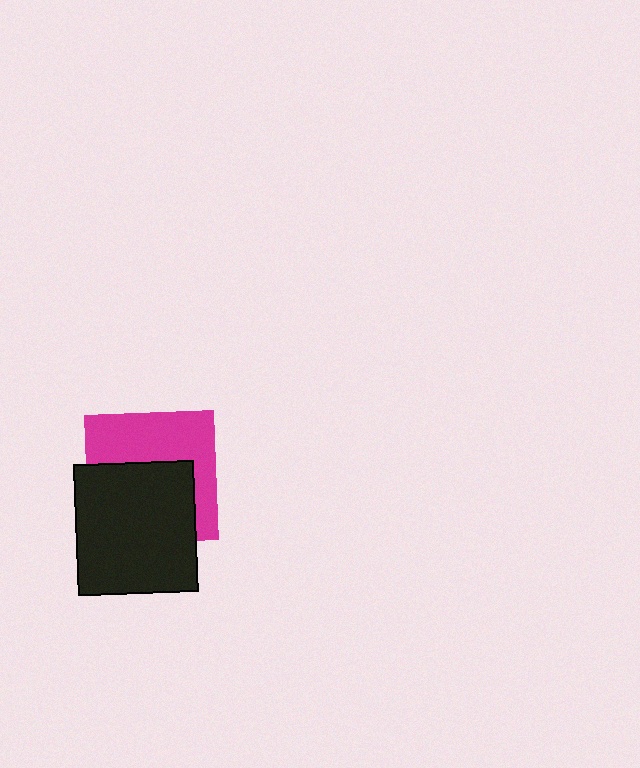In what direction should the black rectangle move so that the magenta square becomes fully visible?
The black rectangle should move down. That is the shortest direction to clear the overlap and leave the magenta square fully visible.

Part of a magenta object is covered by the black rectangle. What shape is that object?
It is a square.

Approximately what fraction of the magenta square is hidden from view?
Roughly 51% of the magenta square is hidden behind the black rectangle.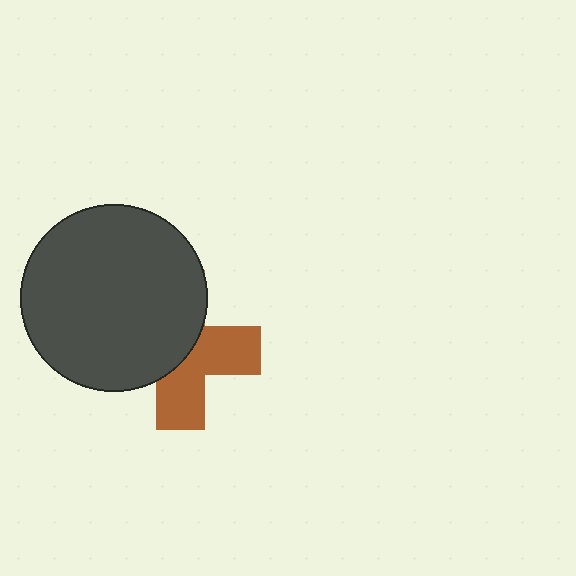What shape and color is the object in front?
The object in front is a dark gray circle.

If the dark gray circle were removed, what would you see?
You would see the complete brown cross.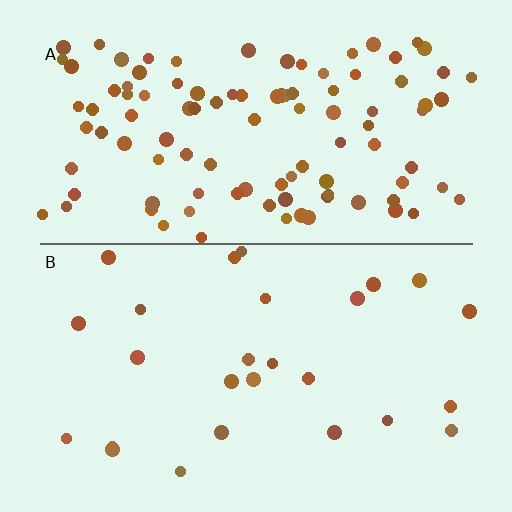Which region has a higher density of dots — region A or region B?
A (the top).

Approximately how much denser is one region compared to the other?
Approximately 4.0× — region A over region B.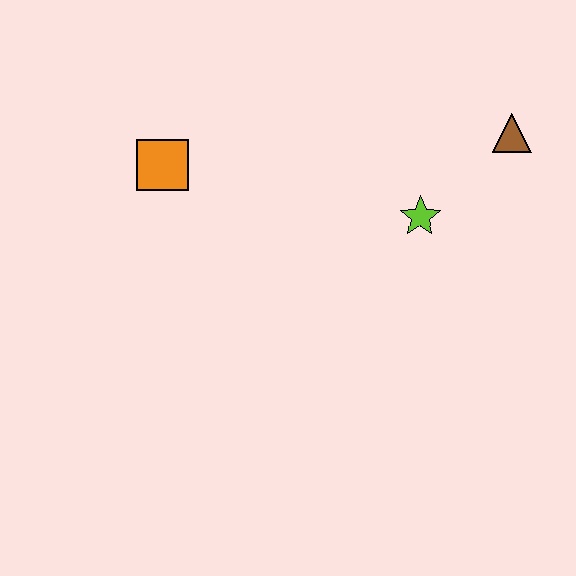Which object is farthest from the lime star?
The orange square is farthest from the lime star.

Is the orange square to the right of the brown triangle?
No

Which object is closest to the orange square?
The lime star is closest to the orange square.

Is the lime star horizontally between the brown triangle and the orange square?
Yes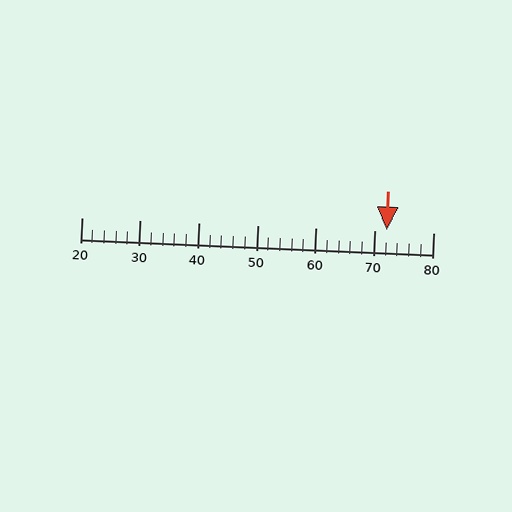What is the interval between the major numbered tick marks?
The major tick marks are spaced 10 units apart.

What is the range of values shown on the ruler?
The ruler shows values from 20 to 80.